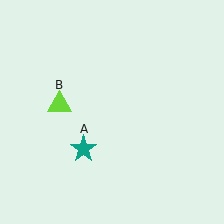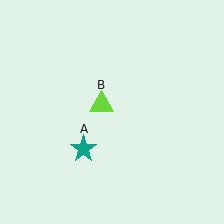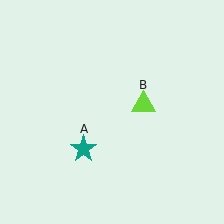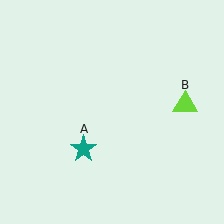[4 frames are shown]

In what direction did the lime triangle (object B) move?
The lime triangle (object B) moved right.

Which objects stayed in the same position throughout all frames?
Teal star (object A) remained stationary.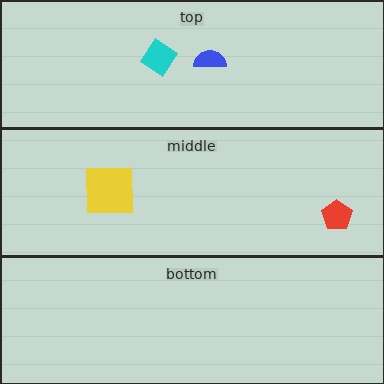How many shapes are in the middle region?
2.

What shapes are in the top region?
The cyan diamond, the blue semicircle.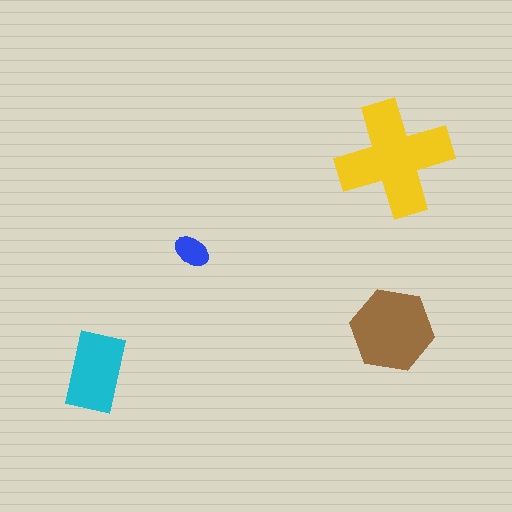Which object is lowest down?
The cyan rectangle is bottommost.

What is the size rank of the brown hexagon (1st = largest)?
2nd.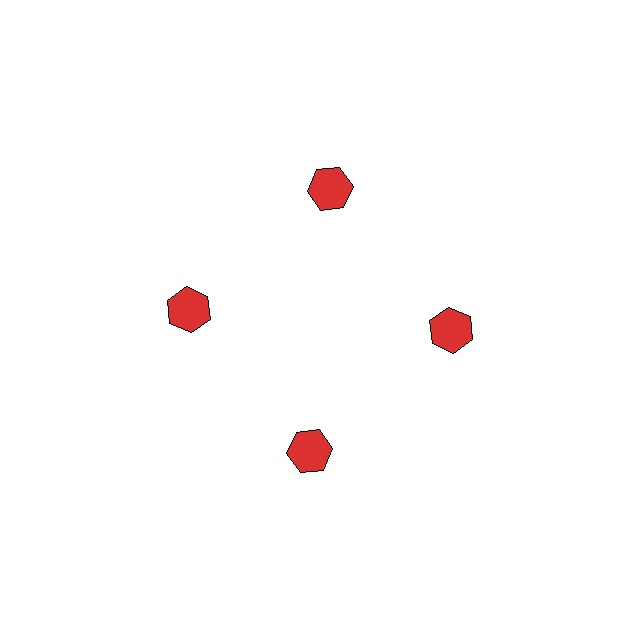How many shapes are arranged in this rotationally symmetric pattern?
There are 4 shapes, arranged in 4 groups of 1.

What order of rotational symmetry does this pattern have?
This pattern has 4-fold rotational symmetry.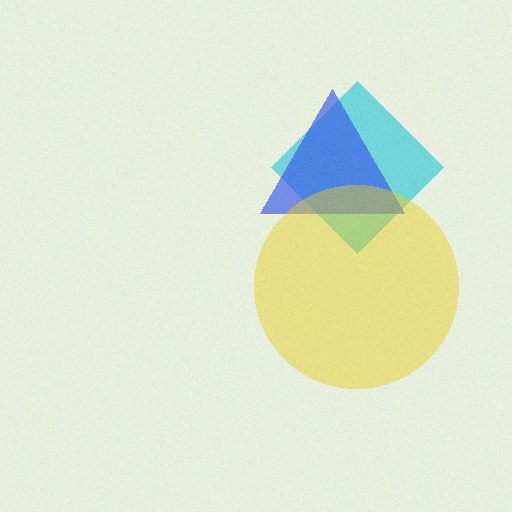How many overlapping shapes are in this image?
There are 3 overlapping shapes in the image.